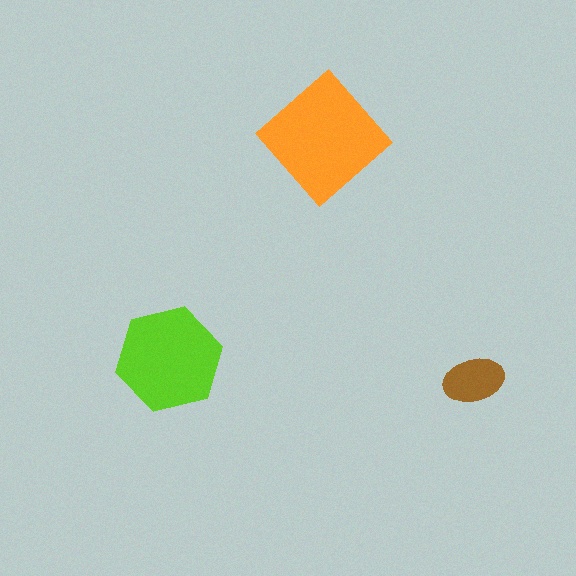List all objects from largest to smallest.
The orange diamond, the lime hexagon, the brown ellipse.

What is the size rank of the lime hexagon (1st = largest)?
2nd.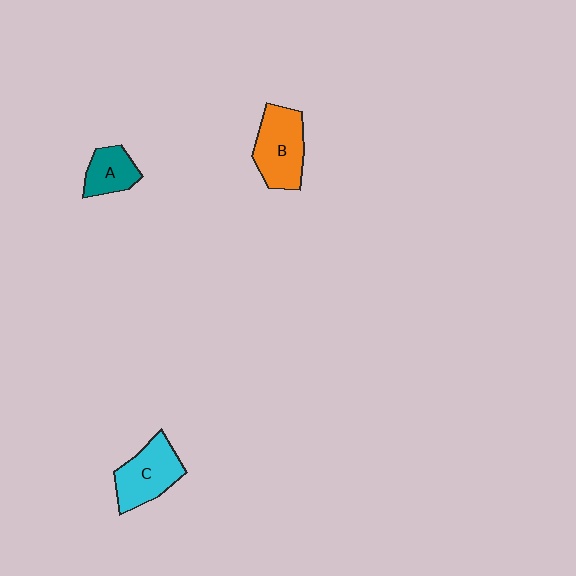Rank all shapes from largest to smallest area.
From largest to smallest: B (orange), C (cyan), A (teal).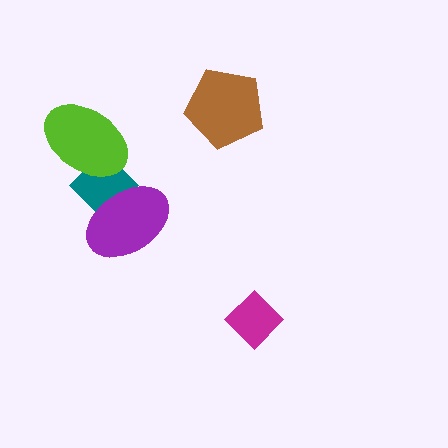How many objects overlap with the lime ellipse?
1 object overlaps with the lime ellipse.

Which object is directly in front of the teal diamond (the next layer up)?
The lime ellipse is directly in front of the teal diamond.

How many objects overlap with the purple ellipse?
1 object overlaps with the purple ellipse.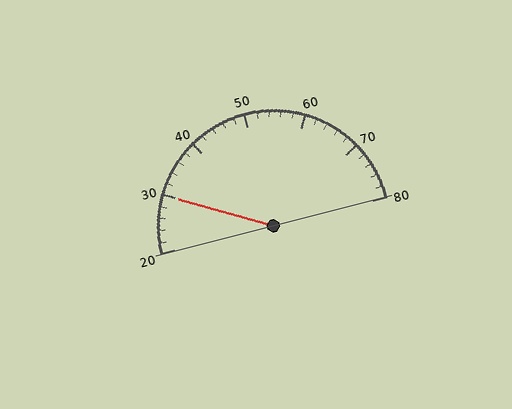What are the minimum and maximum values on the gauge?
The gauge ranges from 20 to 80.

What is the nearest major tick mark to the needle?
The nearest major tick mark is 30.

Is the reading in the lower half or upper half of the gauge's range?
The reading is in the lower half of the range (20 to 80).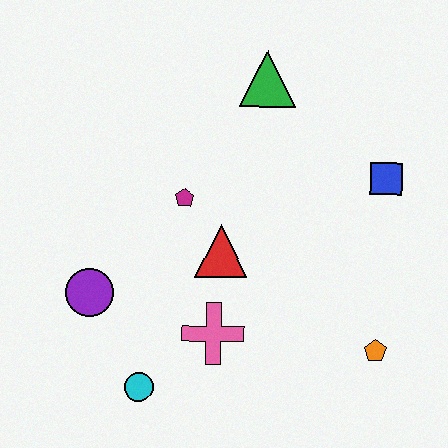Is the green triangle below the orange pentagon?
No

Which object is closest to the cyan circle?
The pink cross is closest to the cyan circle.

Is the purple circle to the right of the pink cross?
No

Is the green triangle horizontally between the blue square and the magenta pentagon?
Yes